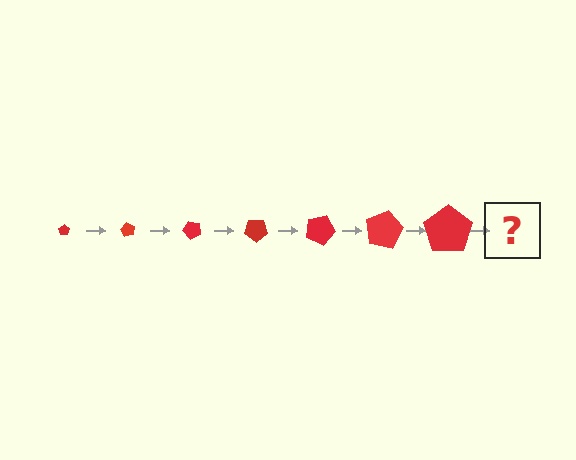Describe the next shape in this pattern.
It should be a pentagon, larger than the previous one and rotated 420 degrees from the start.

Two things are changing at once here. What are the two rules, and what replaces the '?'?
The two rules are that the pentagon grows larger each step and it rotates 60 degrees each step. The '?' should be a pentagon, larger than the previous one and rotated 420 degrees from the start.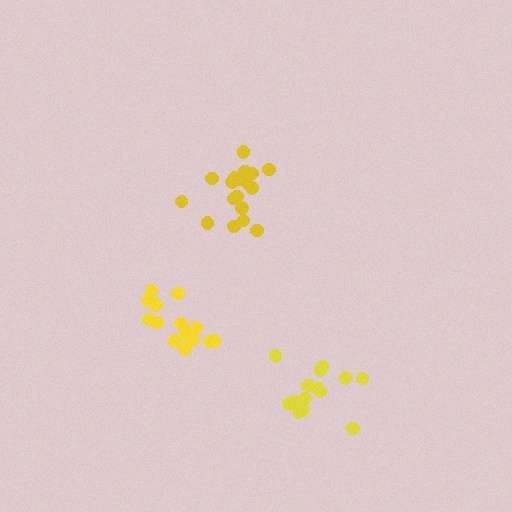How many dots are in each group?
Group 1: 14 dots, Group 2: 15 dots, Group 3: 18 dots (47 total).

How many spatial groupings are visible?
There are 3 spatial groupings.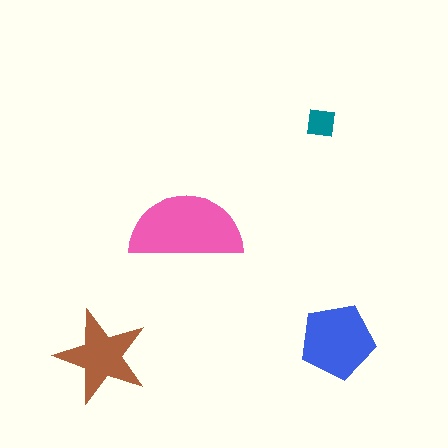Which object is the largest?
The pink semicircle.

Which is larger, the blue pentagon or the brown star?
The blue pentagon.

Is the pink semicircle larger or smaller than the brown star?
Larger.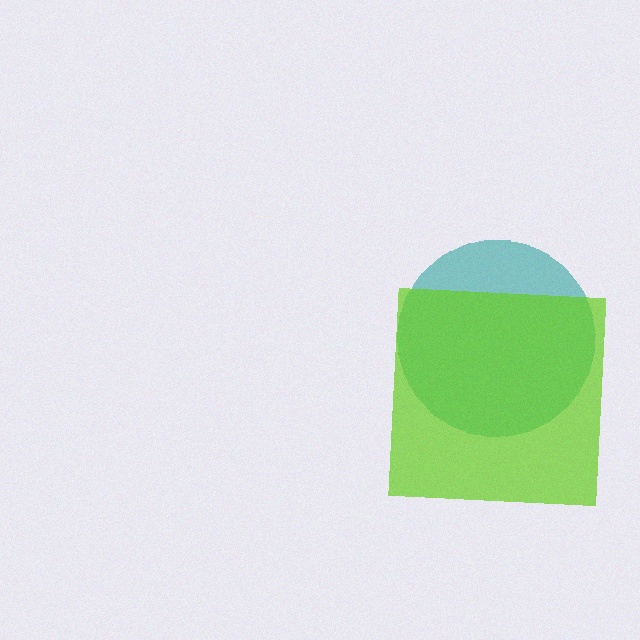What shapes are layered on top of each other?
The layered shapes are: a teal circle, a lime square.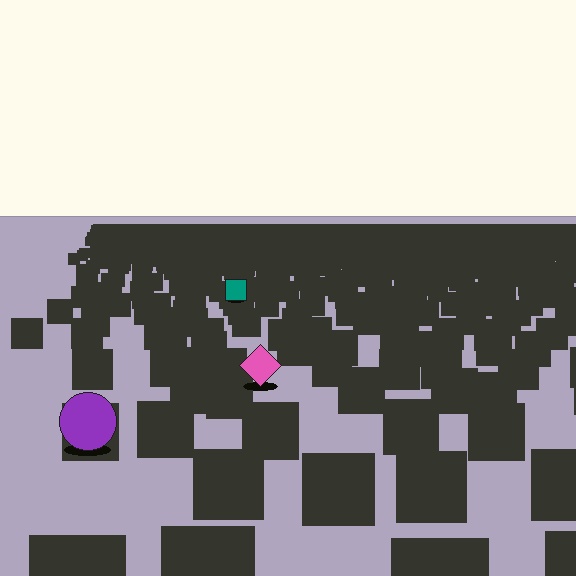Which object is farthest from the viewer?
The teal square is farthest from the viewer. It appears smaller and the ground texture around it is denser.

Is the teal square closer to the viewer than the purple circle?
No. The purple circle is closer — you can tell from the texture gradient: the ground texture is coarser near it.